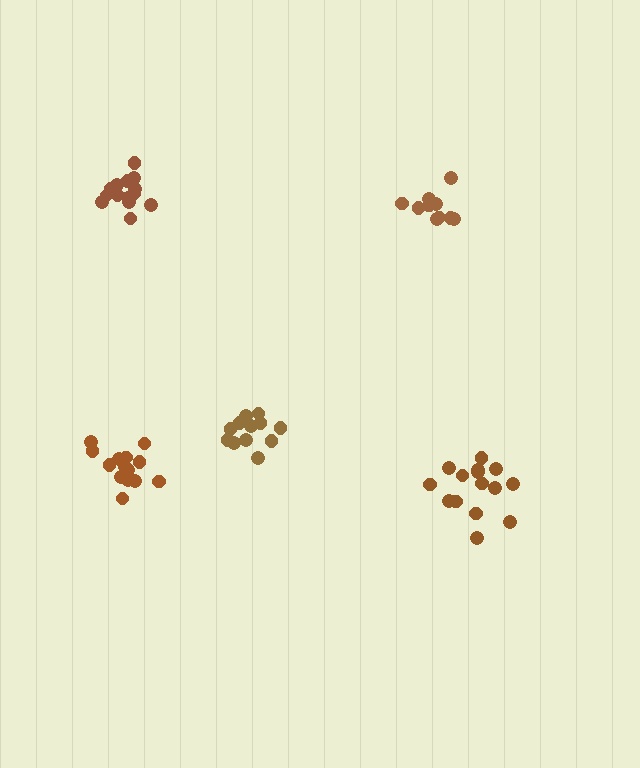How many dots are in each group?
Group 1: 14 dots, Group 2: 14 dots, Group 3: 12 dots, Group 4: 15 dots, Group 5: 10 dots (65 total).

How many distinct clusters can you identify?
There are 5 distinct clusters.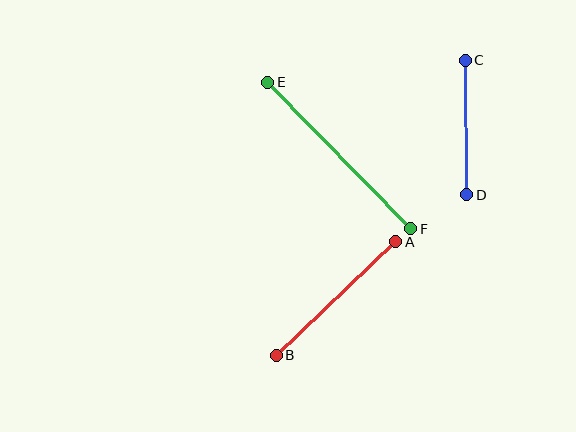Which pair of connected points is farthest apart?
Points E and F are farthest apart.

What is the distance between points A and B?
The distance is approximately 165 pixels.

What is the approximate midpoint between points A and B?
The midpoint is at approximately (336, 298) pixels.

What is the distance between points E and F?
The distance is approximately 205 pixels.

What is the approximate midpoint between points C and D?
The midpoint is at approximately (466, 128) pixels.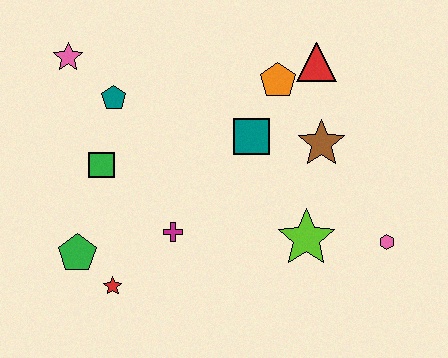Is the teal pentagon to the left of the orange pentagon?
Yes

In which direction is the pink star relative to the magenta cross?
The pink star is above the magenta cross.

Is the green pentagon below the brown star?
Yes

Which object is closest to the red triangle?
The orange pentagon is closest to the red triangle.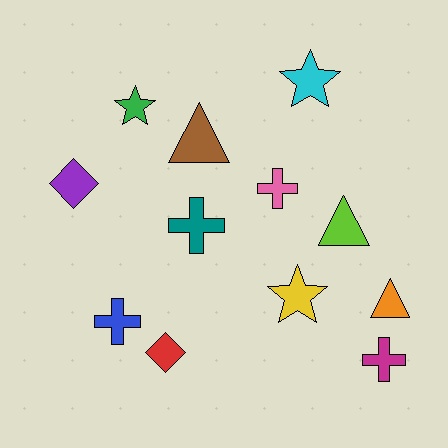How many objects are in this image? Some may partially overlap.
There are 12 objects.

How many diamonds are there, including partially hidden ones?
There are 2 diamonds.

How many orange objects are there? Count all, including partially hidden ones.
There is 1 orange object.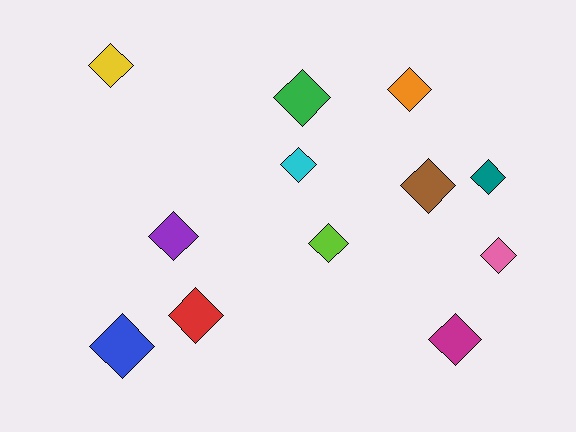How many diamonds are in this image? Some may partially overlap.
There are 12 diamonds.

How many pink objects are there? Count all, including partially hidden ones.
There is 1 pink object.